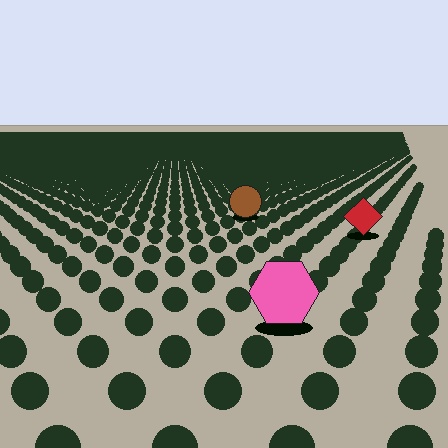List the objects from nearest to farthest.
From nearest to farthest: the pink hexagon, the red diamond, the brown circle.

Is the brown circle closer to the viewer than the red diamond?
No. The red diamond is closer — you can tell from the texture gradient: the ground texture is coarser near it.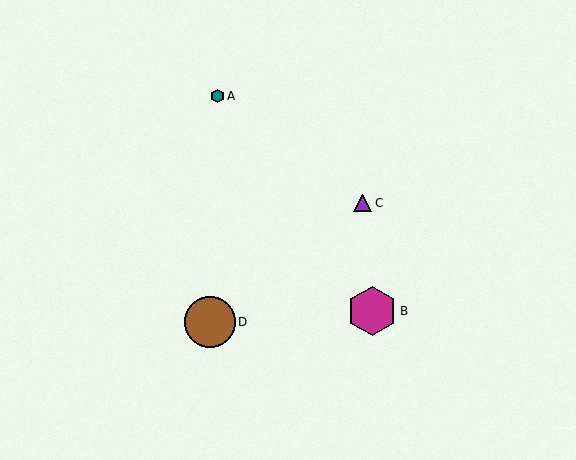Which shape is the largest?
The brown circle (labeled D) is the largest.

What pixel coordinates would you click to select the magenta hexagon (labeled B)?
Click at (372, 311) to select the magenta hexagon B.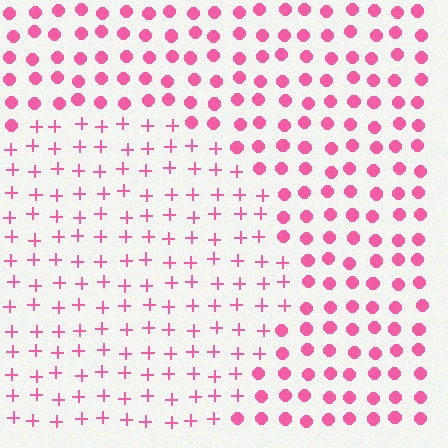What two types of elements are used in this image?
The image uses plus signs inside the circle region and circles outside it.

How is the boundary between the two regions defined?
The boundary is defined by a change in element shape: plus signs inside vs. circles outside. All elements share the same color and spacing.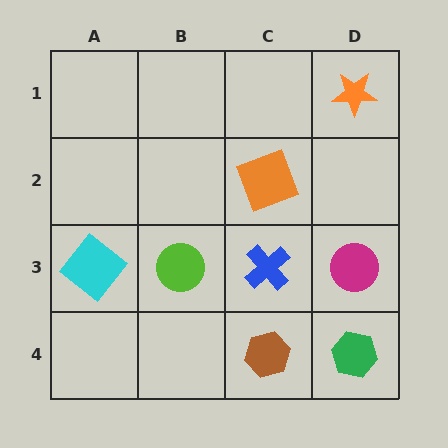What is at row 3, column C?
A blue cross.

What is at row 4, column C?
A brown hexagon.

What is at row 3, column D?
A magenta circle.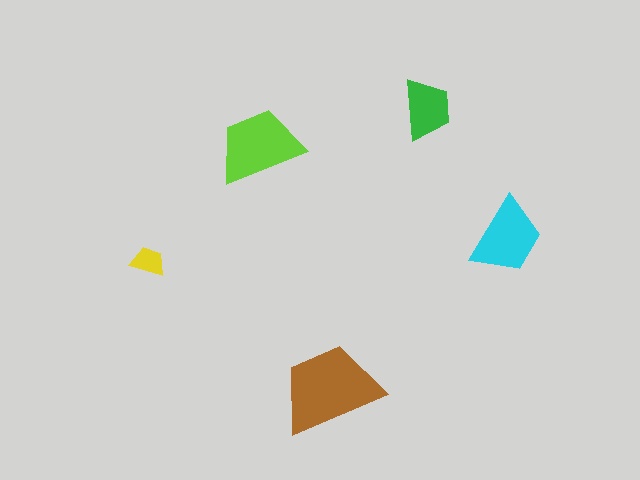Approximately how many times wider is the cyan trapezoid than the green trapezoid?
About 1.5 times wider.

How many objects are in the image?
There are 5 objects in the image.